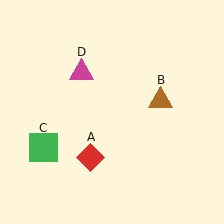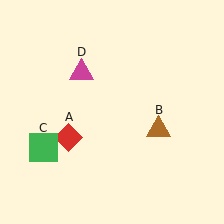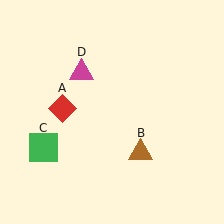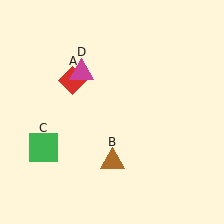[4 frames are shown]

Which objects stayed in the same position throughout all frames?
Green square (object C) and magenta triangle (object D) remained stationary.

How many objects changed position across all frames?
2 objects changed position: red diamond (object A), brown triangle (object B).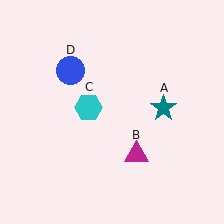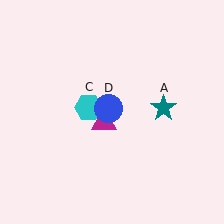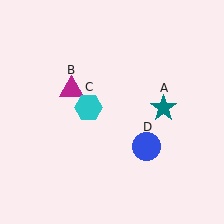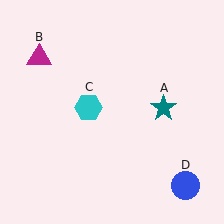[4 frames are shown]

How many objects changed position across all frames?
2 objects changed position: magenta triangle (object B), blue circle (object D).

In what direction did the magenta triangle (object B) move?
The magenta triangle (object B) moved up and to the left.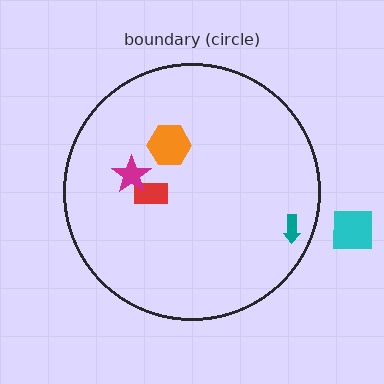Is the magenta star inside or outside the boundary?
Inside.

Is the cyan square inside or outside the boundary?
Outside.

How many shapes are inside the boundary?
4 inside, 1 outside.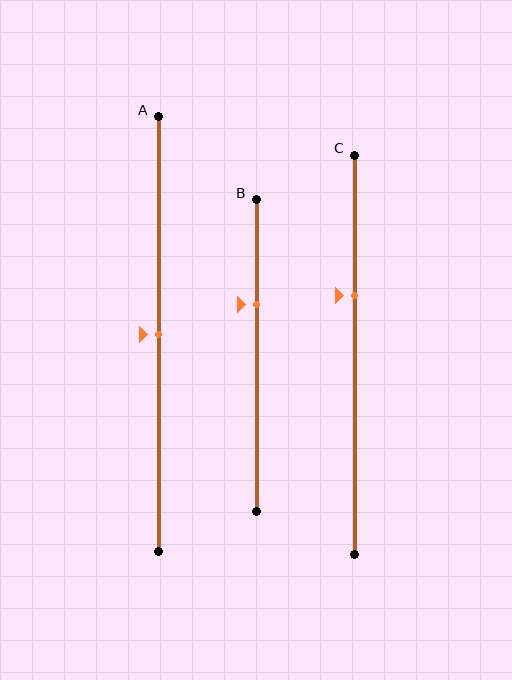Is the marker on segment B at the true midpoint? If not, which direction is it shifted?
No, the marker on segment B is shifted upward by about 17% of the segment length.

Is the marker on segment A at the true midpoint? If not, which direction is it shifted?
Yes, the marker on segment A is at the true midpoint.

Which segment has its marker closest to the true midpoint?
Segment A has its marker closest to the true midpoint.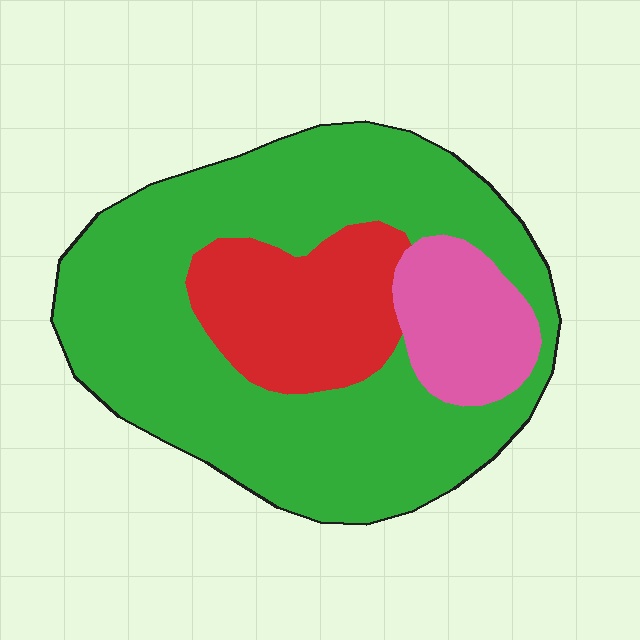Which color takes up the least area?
Pink, at roughly 15%.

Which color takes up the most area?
Green, at roughly 70%.